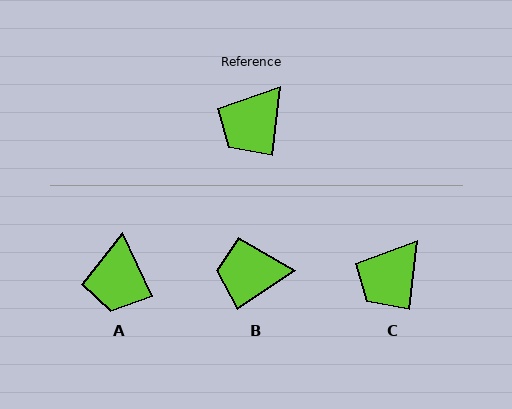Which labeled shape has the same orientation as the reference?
C.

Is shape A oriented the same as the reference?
No, it is off by about 31 degrees.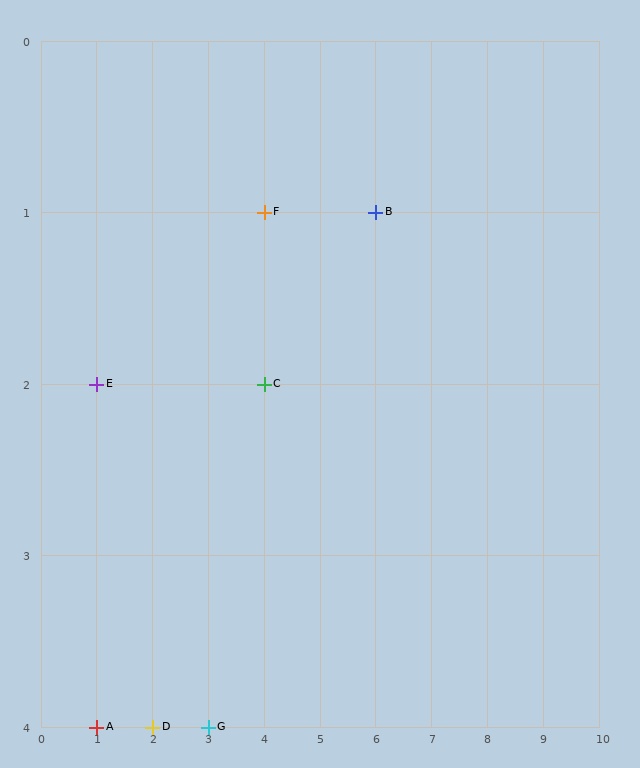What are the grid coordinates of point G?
Point G is at grid coordinates (3, 4).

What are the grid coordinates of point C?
Point C is at grid coordinates (4, 2).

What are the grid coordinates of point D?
Point D is at grid coordinates (2, 4).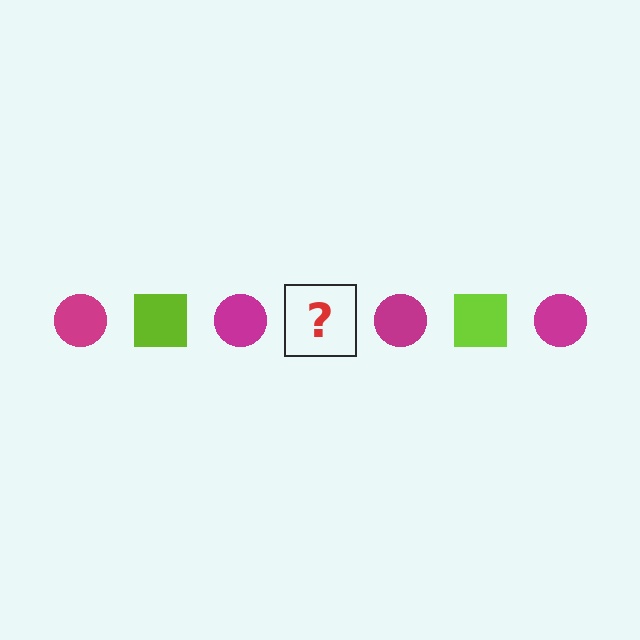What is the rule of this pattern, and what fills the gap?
The rule is that the pattern alternates between magenta circle and lime square. The gap should be filled with a lime square.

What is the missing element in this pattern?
The missing element is a lime square.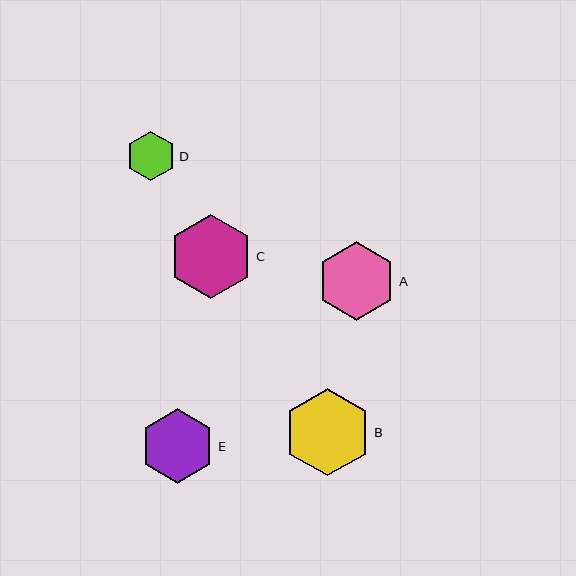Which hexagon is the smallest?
Hexagon D is the smallest with a size of approximately 50 pixels.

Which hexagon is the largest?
Hexagon B is the largest with a size of approximately 88 pixels.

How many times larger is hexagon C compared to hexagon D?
Hexagon C is approximately 1.7 times the size of hexagon D.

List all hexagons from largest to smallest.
From largest to smallest: B, C, A, E, D.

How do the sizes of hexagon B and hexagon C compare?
Hexagon B and hexagon C are approximately the same size.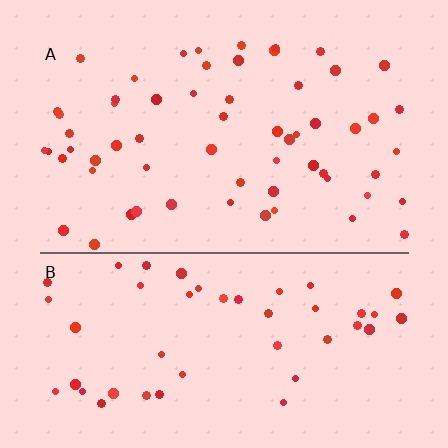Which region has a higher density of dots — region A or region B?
A (the top).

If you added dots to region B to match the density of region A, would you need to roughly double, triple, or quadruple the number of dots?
Approximately double.